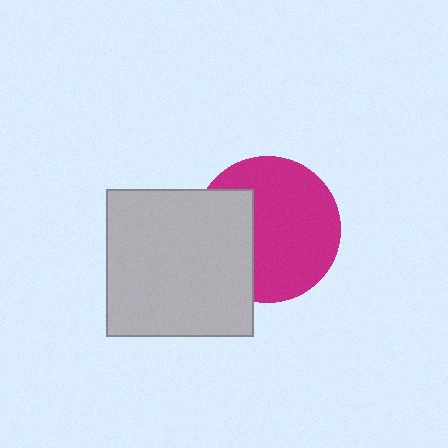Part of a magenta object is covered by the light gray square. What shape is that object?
It is a circle.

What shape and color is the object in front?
The object in front is a light gray square.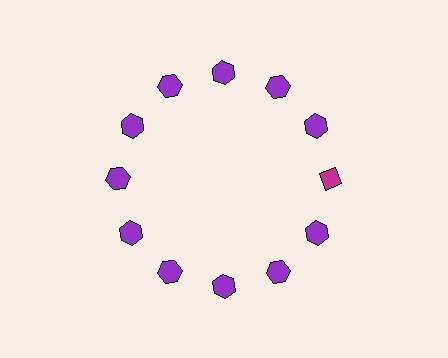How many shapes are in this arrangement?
There are 12 shapes arranged in a ring pattern.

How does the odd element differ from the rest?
It differs in both color (magenta instead of purple) and shape (diamond instead of hexagon).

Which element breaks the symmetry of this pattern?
The magenta diamond at roughly the 3 o'clock position breaks the symmetry. All other shapes are purple hexagons.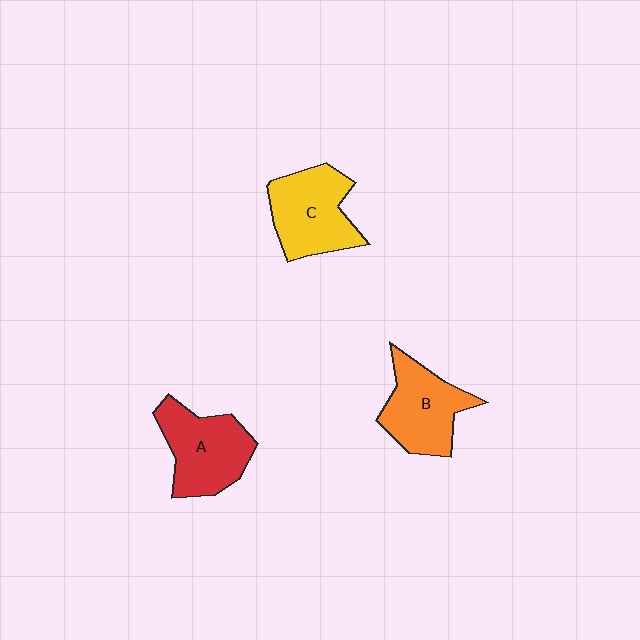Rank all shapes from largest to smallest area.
From largest to smallest: C (yellow), A (red), B (orange).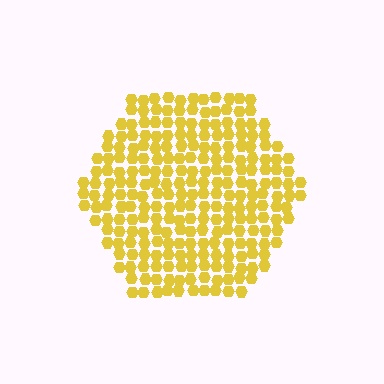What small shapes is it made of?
It is made of small hexagons.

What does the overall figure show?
The overall figure shows a hexagon.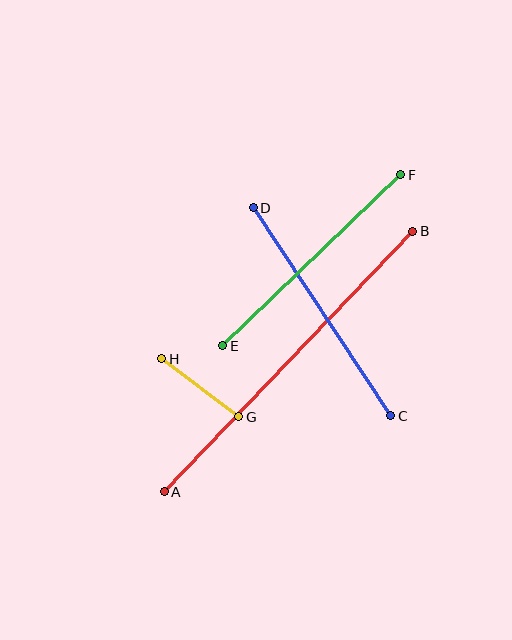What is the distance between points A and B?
The distance is approximately 360 pixels.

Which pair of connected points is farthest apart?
Points A and B are farthest apart.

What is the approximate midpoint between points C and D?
The midpoint is at approximately (322, 312) pixels.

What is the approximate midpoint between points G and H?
The midpoint is at approximately (200, 388) pixels.